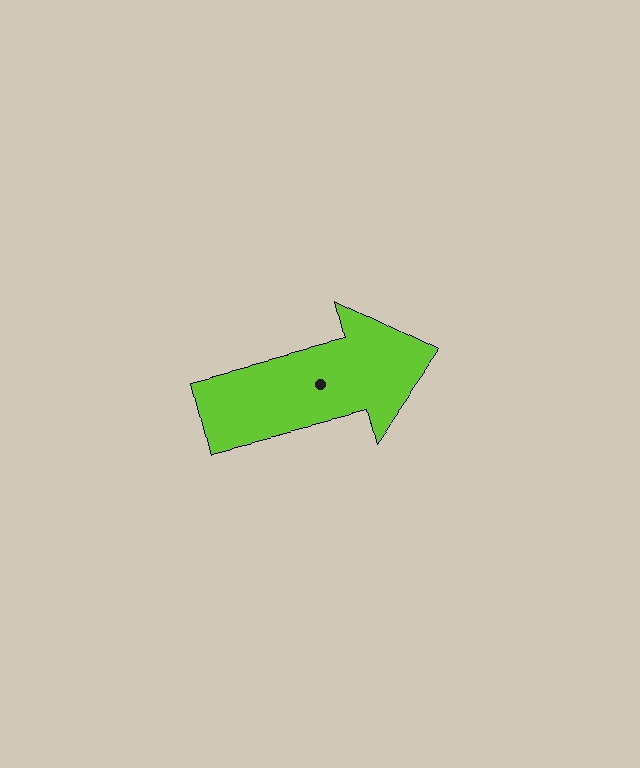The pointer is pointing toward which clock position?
Roughly 3 o'clock.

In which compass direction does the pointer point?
East.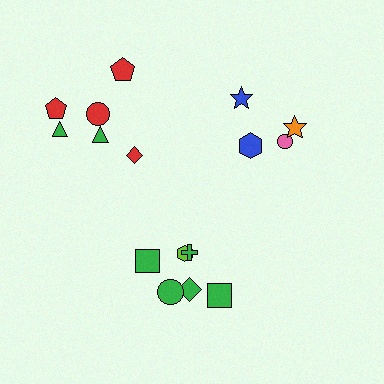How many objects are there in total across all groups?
There are 16 objects.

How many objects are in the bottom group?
There are 6 objects.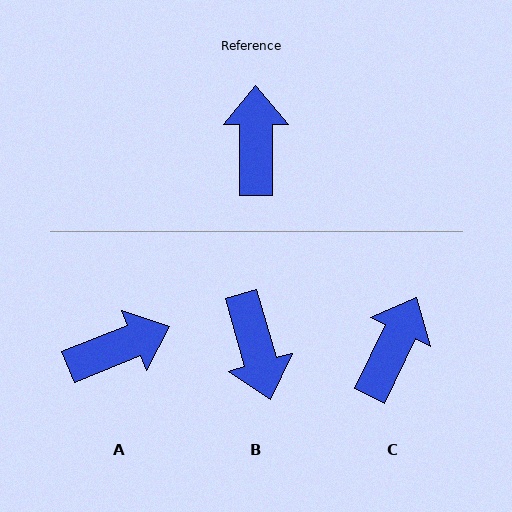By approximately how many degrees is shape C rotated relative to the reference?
Approximately 26 degrees clockwise.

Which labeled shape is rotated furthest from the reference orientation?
B, about 164 degrees away.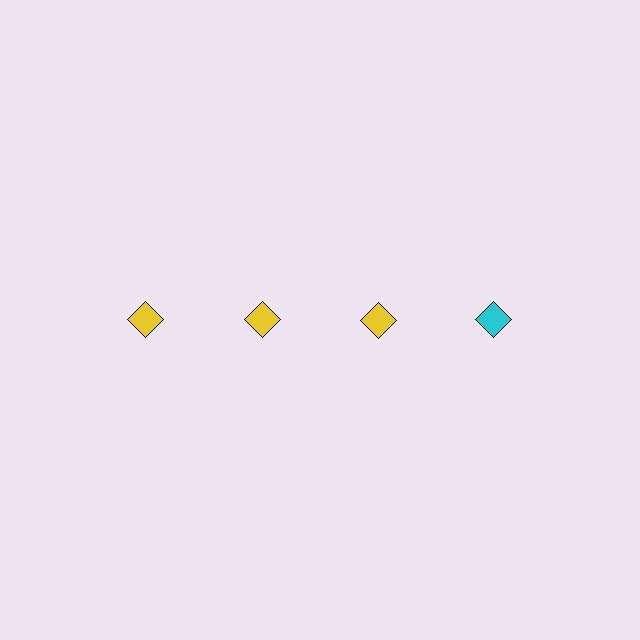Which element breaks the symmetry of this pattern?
The cyan diamond in the top row, second from right column breaks the symmetry. All other shapes are yellow diamonds.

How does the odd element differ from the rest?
It has a different color: cyan instead of yellow.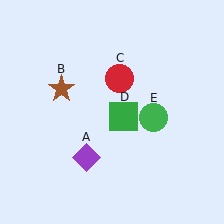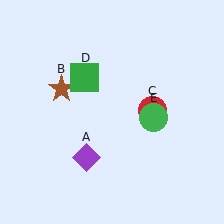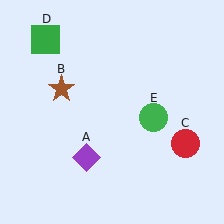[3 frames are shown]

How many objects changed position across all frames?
2 objects changed position: red circle (object C), green square (object D).